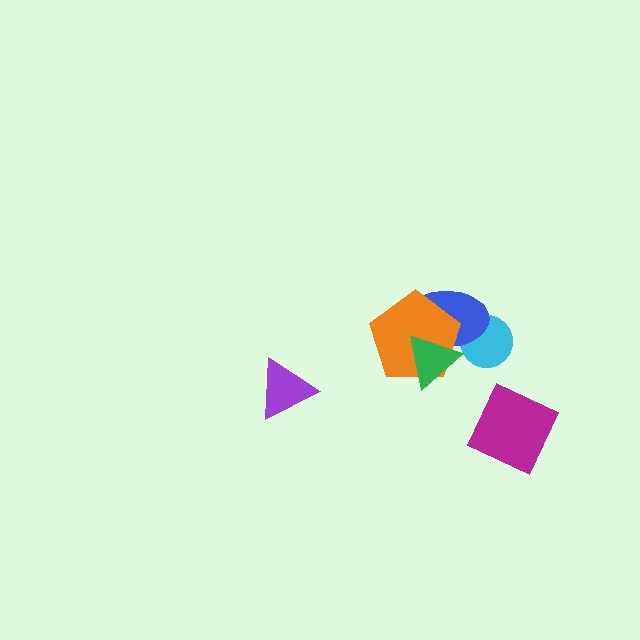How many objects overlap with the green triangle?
2 objects overlap with the green triangle.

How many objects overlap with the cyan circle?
1 object overlaps with the cyan circle.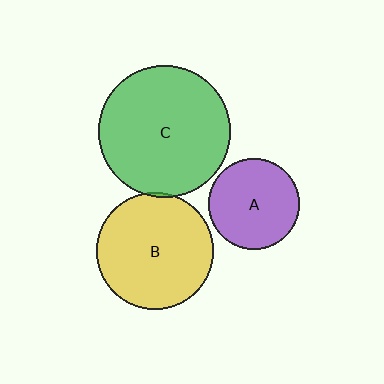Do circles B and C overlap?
Yes.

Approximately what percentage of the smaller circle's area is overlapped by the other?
Approximately 5%.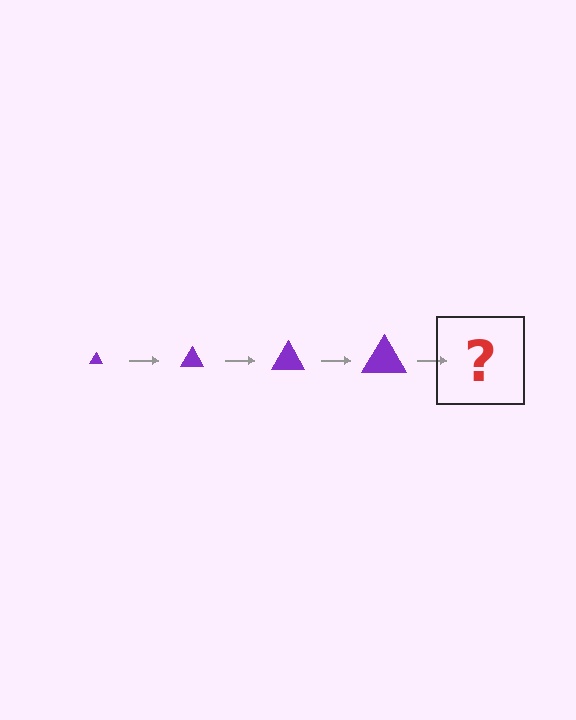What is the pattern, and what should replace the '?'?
The pattern is that the triangle gets progressively larger each step. The '?' should be a purple triangle, larger than the previous one.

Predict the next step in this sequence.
The next step is a purple triangle, larger than the previous one.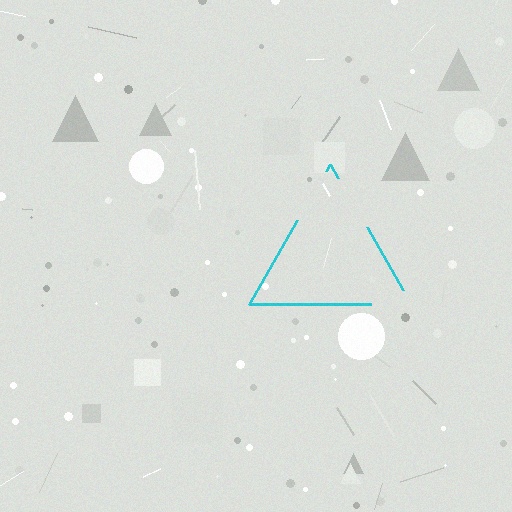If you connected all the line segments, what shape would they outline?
They would outline a triangle.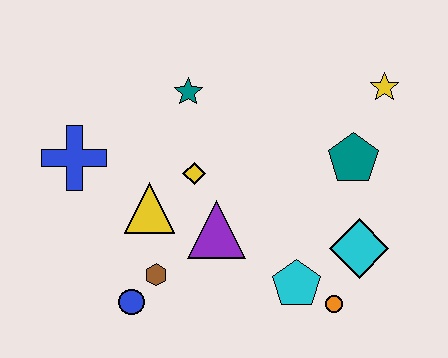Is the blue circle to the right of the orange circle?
No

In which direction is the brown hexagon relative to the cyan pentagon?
The brown hexagon is to the left of the cyan pentagon.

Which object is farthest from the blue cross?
The yellow star is farthest from the blue cross.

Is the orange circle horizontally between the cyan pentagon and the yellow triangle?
No